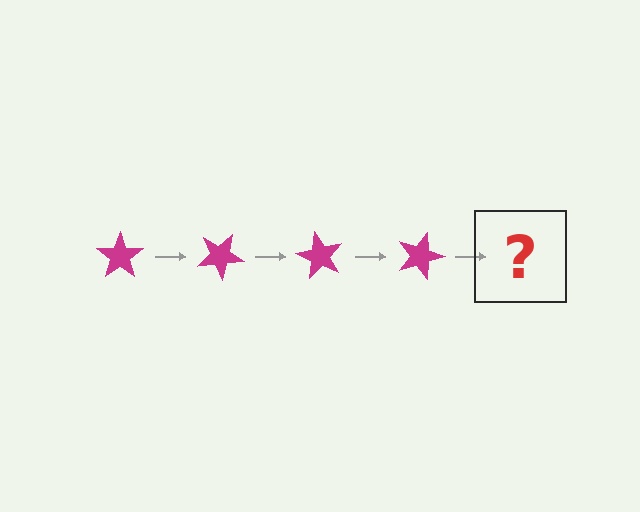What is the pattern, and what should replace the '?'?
The pattern is that the star rotates 30 degrees each step. The '?' should be a magenta star rotated 120 degrees.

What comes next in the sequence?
The next element should be a magenta star rotated 120 degrees.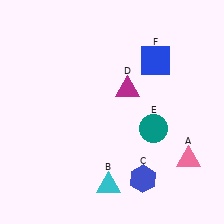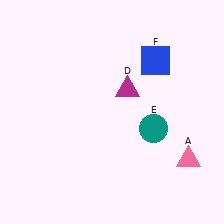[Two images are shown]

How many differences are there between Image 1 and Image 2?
There are 2 differences between the two images.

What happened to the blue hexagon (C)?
The blue hexagon (C) was removed in Image 2. It was in the bottom-right area of Image 1.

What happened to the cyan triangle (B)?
The cyan triangle (B) was removed in Image 2. It was in the bottom-left area of Image 1.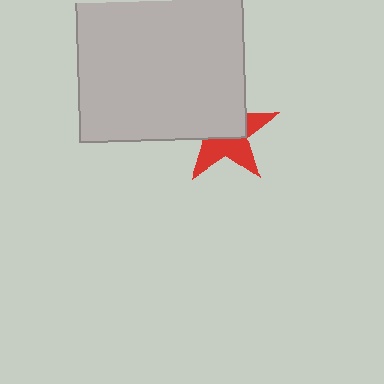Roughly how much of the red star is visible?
About half of it is visible (roughly 48%).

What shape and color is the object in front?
The object in front is a light gray square.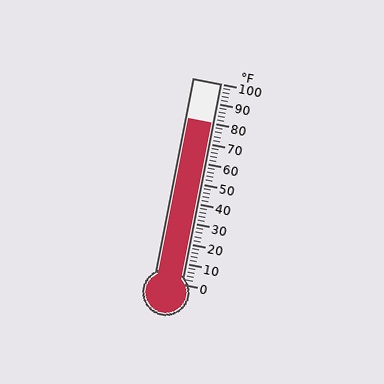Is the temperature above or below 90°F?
The temperature is below 90°F.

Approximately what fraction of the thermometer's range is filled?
The thermometer is filled to approximately 80% of its range.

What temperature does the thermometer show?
The thermometer shows approximately 80°F.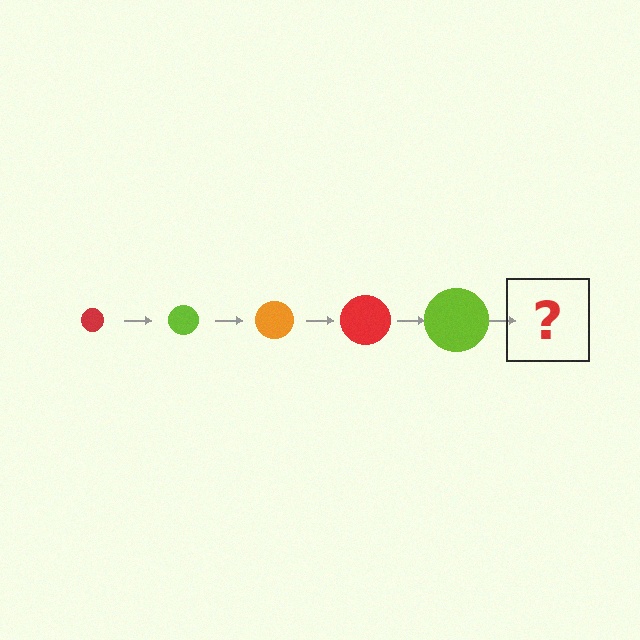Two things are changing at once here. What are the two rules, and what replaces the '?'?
The two rules are that the circle grows larger each step and the color cycles through red, lime, and orange. The '?' should be an orange circle, larger than the previous one.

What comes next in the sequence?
The next element should be an orange circle, larger than the previous one.